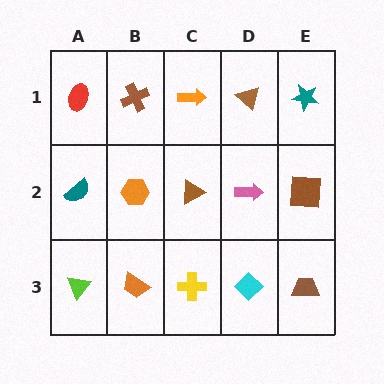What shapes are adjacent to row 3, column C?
A brown triangle (row 2, column C), an orange trapezoid (row 3, column B), a cyan diamond (row 3, column D).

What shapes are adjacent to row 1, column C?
A brown triangle (row 2, column C), a brown cross (row 1, column B), a brown triangle (row 1, column D).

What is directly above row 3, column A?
A teal semicircle.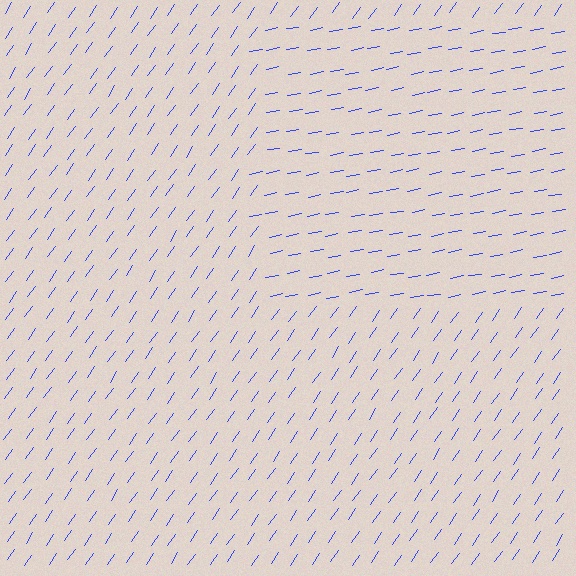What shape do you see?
I see a rectangle.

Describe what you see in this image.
The image is filled with small blue line segments. A rectangle region in the image has lines oriented differently from the surrounding lines, creating a visible texture boundary.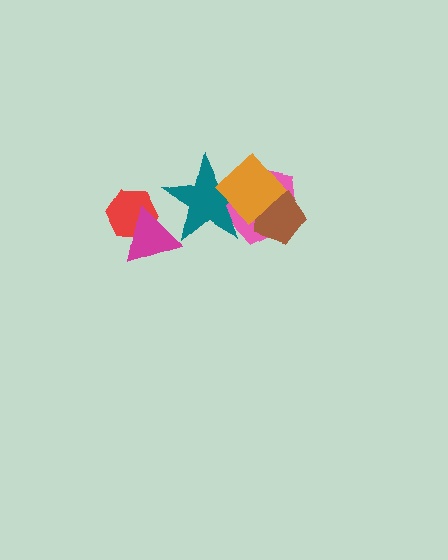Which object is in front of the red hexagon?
The magenta triangle is in front of the red hexagon.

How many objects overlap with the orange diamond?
3 objects overlap with the orange diamond.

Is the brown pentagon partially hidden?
Yes, it is partially covered by another shape.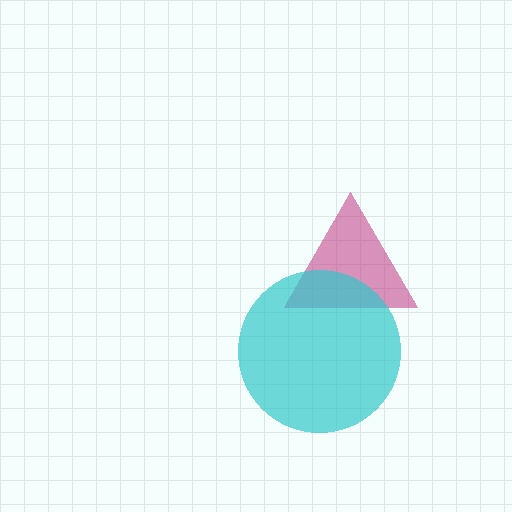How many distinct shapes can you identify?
There are 2 distinct shapes: a magenta triangle, a cyan circle.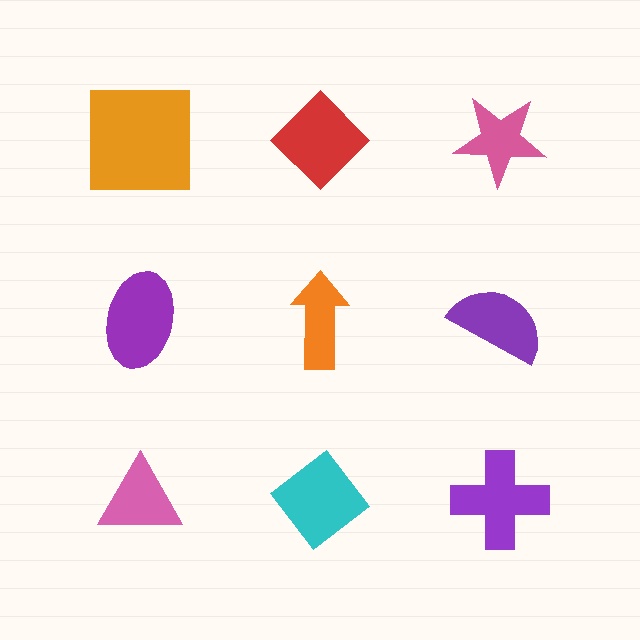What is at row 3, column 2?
A cyan diamond.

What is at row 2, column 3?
A purple semicircle.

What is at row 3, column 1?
A pink triangle.